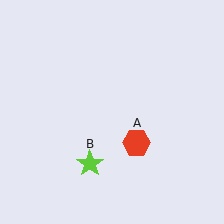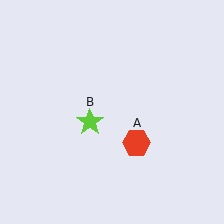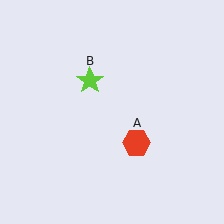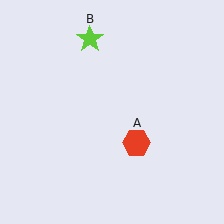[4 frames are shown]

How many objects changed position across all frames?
1 object changed position: lime star (object B).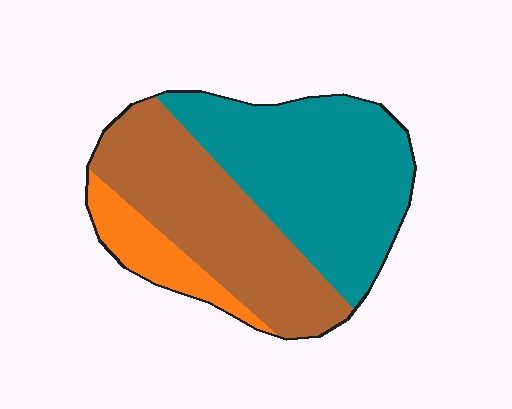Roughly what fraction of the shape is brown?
Brown covers 40% of the shape.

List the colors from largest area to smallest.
From largest to smallest: teal, brown, orange.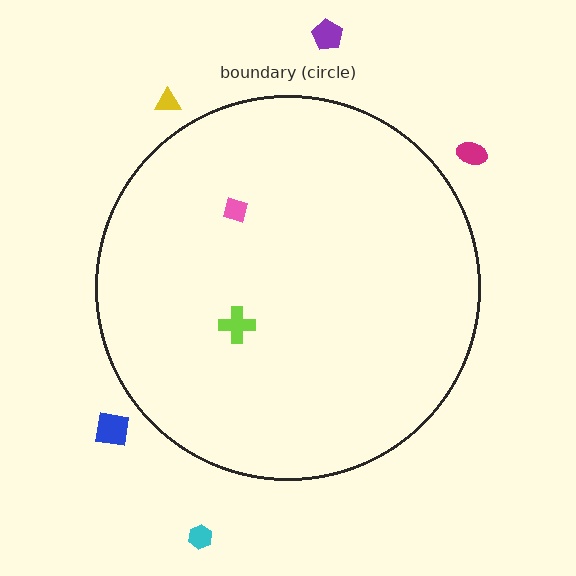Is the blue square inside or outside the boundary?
Outside.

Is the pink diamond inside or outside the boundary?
Inside.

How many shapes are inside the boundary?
2 inside, 5 outside.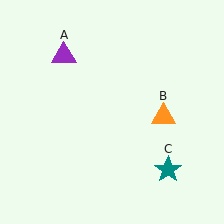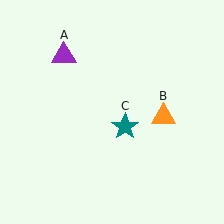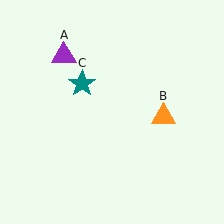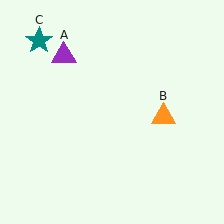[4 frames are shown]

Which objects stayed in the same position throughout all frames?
Purple triangle (object A) and orange triangle (object B) remained stationary.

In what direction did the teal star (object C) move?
The teal star (object C) moved up and to the left.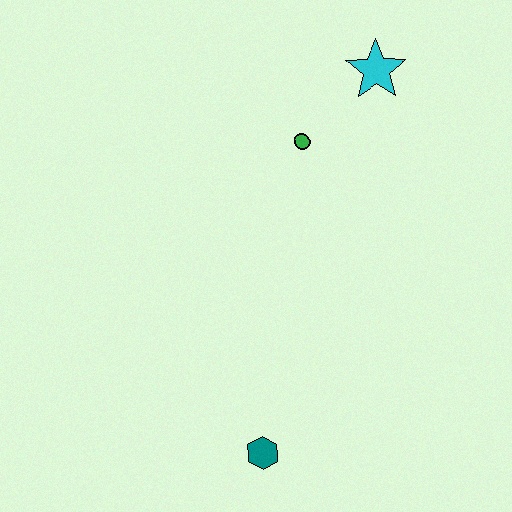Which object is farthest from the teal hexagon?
The cyan star is farthest from the teal hexagon.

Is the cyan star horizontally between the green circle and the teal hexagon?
No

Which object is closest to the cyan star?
The green circle is closest to the cyan star.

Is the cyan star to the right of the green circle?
Yes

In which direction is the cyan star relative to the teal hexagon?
The cyan star is above the teal hexagon.